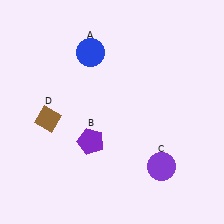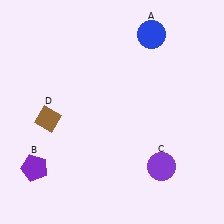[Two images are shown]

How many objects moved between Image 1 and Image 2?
2 objects moved between the two images.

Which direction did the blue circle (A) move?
The blue circle (A) moved right.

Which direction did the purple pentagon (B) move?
The purple pentagon (B) moved left.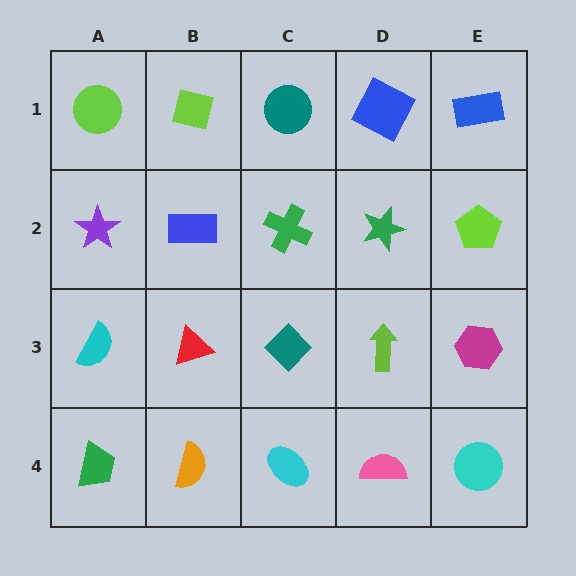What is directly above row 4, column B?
A red triangle.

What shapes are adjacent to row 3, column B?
A blue rectangle (row 2, column B), an orange semicircle (row 4, column B), a cyan semicircle (row 3, column A), a teal diamond (row 3, column C).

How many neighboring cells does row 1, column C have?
3.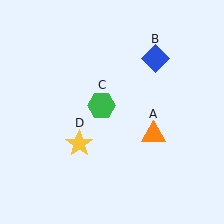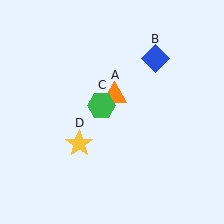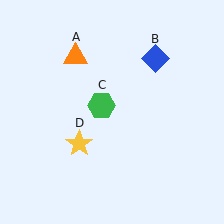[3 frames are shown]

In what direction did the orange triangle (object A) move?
The orange triangle (object A) moved up and to the left.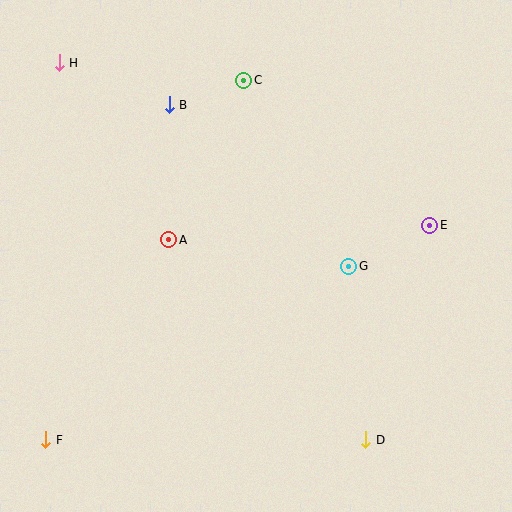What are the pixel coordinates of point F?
Point F is at (46, 440).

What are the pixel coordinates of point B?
Point B is at (169, 105).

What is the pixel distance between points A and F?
The distance between A and F is 235 pixels.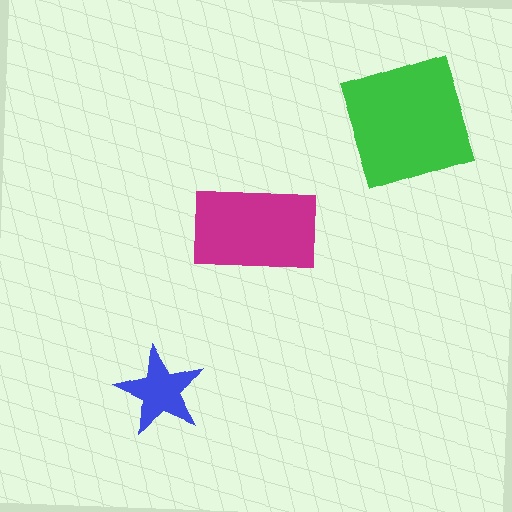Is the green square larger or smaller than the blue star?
Larger.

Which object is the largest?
The green square.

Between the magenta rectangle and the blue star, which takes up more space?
The magenta rectangle.